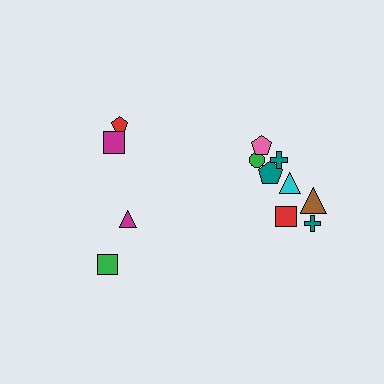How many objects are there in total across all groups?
There are 12 objects.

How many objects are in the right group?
There are 8 objects.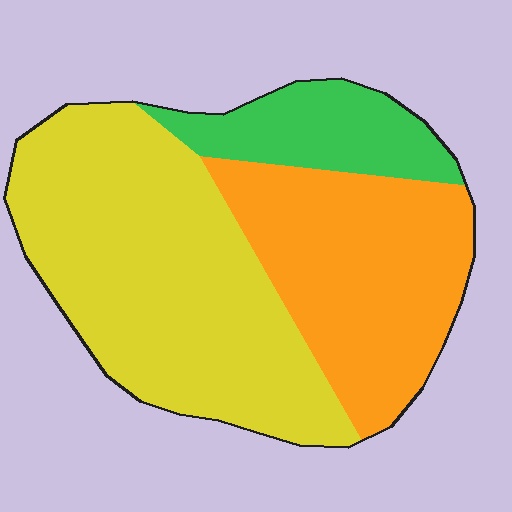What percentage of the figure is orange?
Orange covers roughly 35% of the figure.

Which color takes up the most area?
Yellow, at roughly 50%.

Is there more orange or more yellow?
Yellow.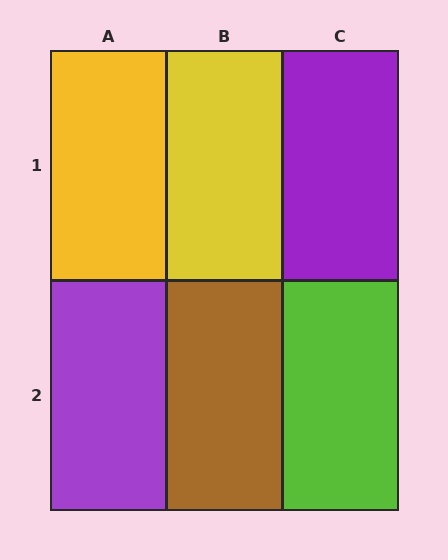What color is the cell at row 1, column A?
Yellow.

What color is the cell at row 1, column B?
Yellow.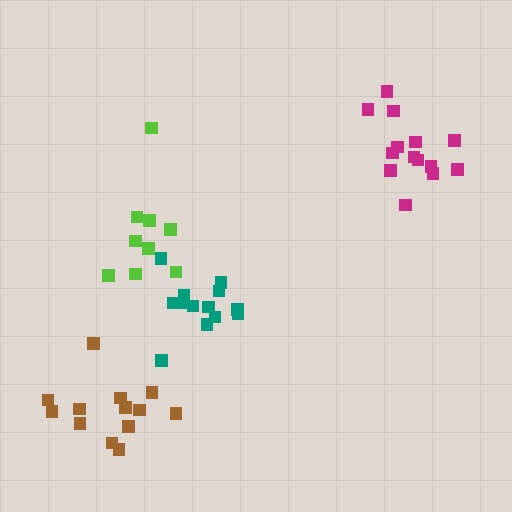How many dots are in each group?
Group 1: 13 dots, Group 2: 14 dots, Group 3: 14 dots, Group 4: 9 dots (50 total).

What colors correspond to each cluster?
The clusters are colored: brown, teal, magenta, lime.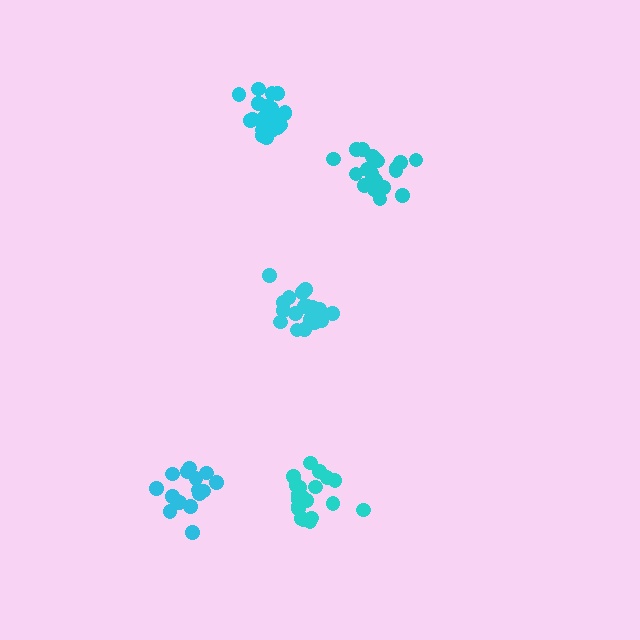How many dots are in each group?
Group 1: 20 dots, Group 2: 21 dots, Group 3: 15 dots, Group 4: 20 dots, Group 5: 20 dots (96 total).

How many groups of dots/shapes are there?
There are 5 groups.